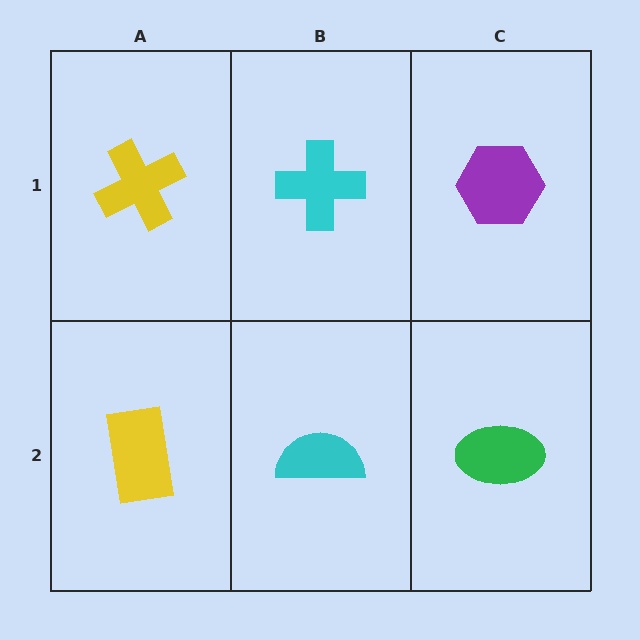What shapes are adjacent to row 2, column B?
A cyan cross (row 1, column B), a yellow rectangle (row 2, column A), a green ellipse (row 2, column C).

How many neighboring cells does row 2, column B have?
3.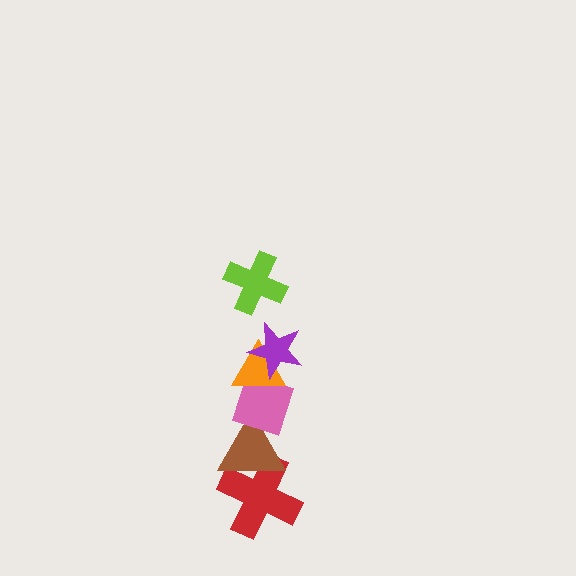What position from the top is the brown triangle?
The brown triangle is 5th from the top.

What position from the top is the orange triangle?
The orange triangle is 3rd from the top.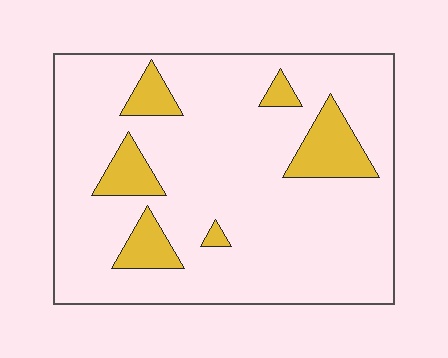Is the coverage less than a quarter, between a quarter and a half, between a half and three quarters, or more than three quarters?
Less than a quarter.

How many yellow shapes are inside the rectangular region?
6.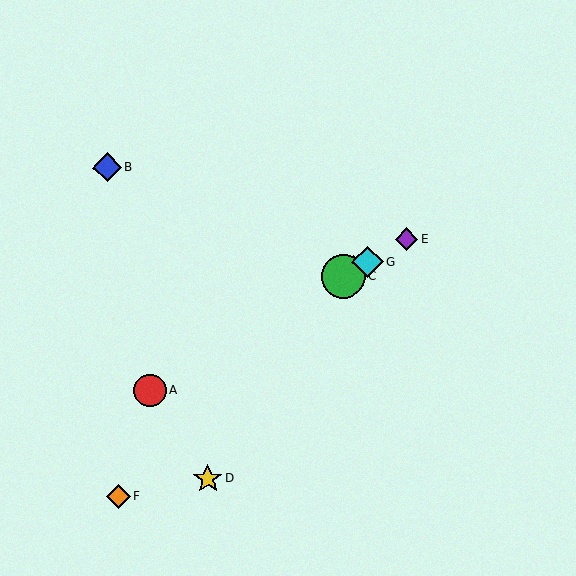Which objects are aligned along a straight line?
Objects A, C, E, G are aligned along a straight line.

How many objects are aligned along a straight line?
4 objects (A, C, E, G) are aligned along a straight line.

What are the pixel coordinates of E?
Object E is at (406, 239).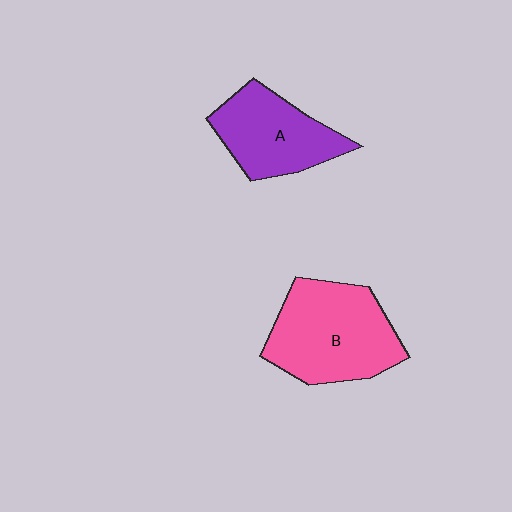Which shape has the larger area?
Shape B (pink).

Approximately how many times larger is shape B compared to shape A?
Approximately 1.3 times.